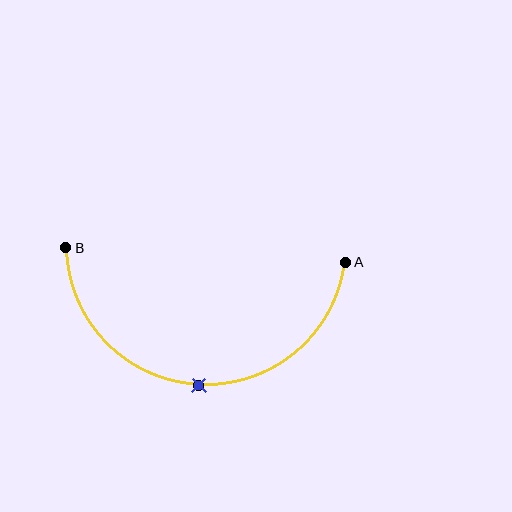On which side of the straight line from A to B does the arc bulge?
The arc bulges below the straight line connecting A and B.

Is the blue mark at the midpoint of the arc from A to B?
Yes. The blue mark lies on the arc at equal arc-length from both A and B — it is the arc midpoint.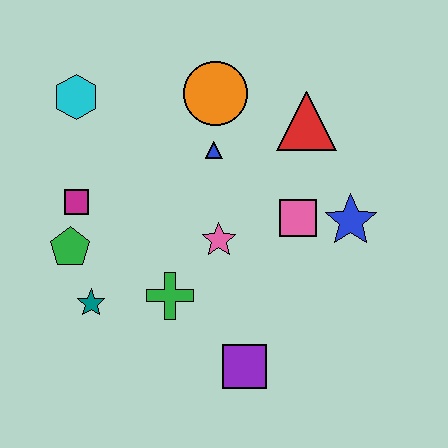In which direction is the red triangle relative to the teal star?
The red triangle is to the right of the teal star.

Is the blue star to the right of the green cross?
Yes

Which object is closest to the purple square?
The green cross is closest to the purple square.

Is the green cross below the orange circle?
Yes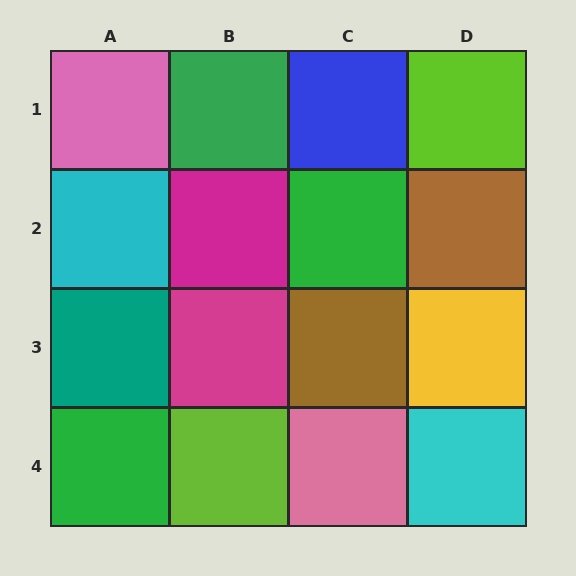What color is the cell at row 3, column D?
Yellow.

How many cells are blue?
1 cell is blue.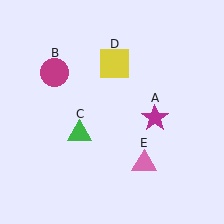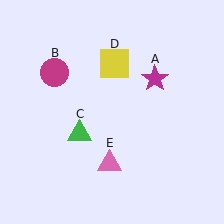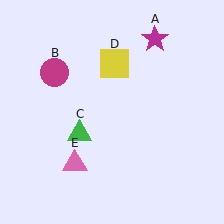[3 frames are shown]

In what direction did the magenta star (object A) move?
The magenta star (object A) moved up.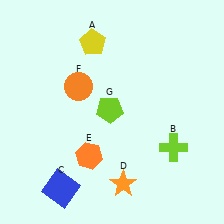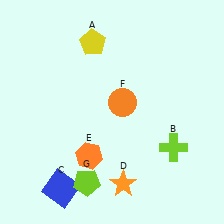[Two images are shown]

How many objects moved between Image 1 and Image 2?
2 objects moved between the two images.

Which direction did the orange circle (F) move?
The orange circle (F) moved right.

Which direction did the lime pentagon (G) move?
The lime pentagon (G) moved down.